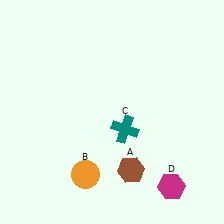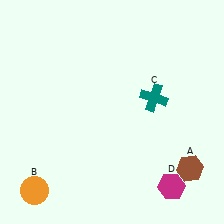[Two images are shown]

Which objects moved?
The objects that moved are: the brown hexagon (A), the orange circle (B), the teal cross (C).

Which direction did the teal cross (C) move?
The teal cross (C) moved up.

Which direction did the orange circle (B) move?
The orange circle (B) moved left.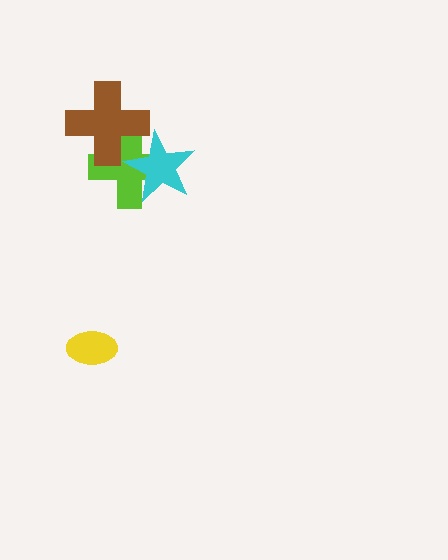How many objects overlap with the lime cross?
2 objects overlap with the lime cross.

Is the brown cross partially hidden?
Yes, it is partially covered by another shape.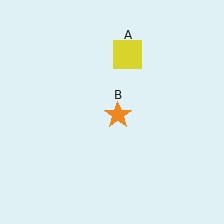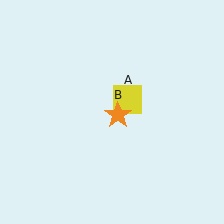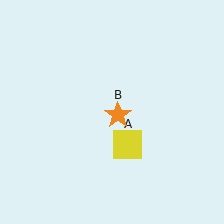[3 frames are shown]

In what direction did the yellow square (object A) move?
The yellow square (object A) moved down.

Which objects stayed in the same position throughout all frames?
Orange star (object B) remained stationary.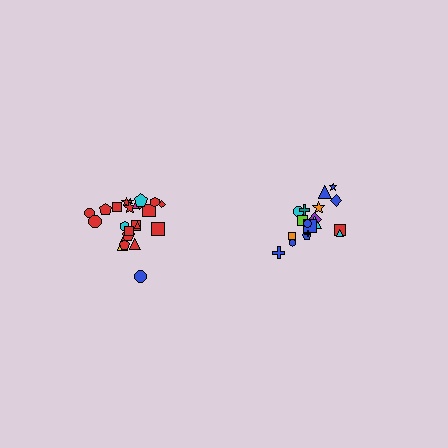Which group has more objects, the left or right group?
The left group.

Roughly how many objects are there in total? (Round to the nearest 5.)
Roughly 45 objects in total.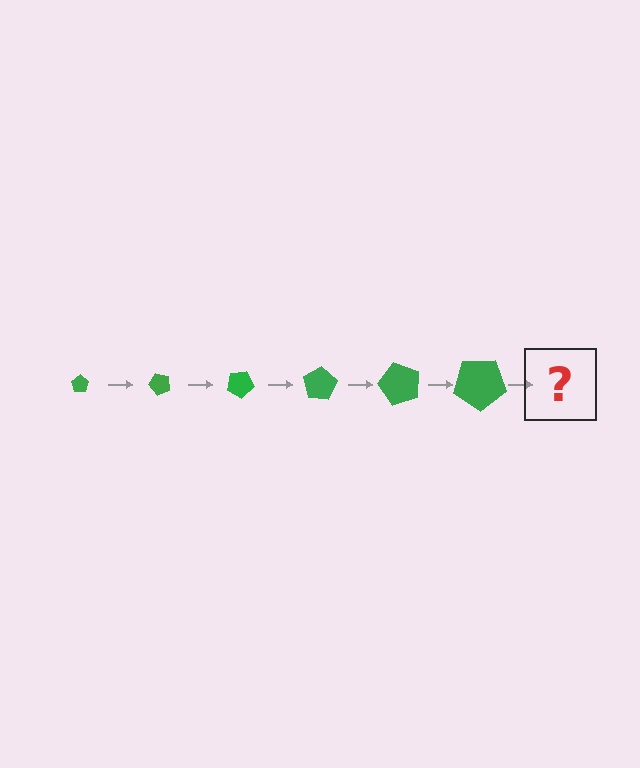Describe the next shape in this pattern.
It should be a pentagon, larger than the previous one and rotated 300 degrees from the start.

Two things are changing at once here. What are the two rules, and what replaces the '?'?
The two rules are that the pentagon grows larger each step and it rotates 50 degrees each step. The '?' should be a pentagon, larger than the previous one and rotated 300 degrees from the start.